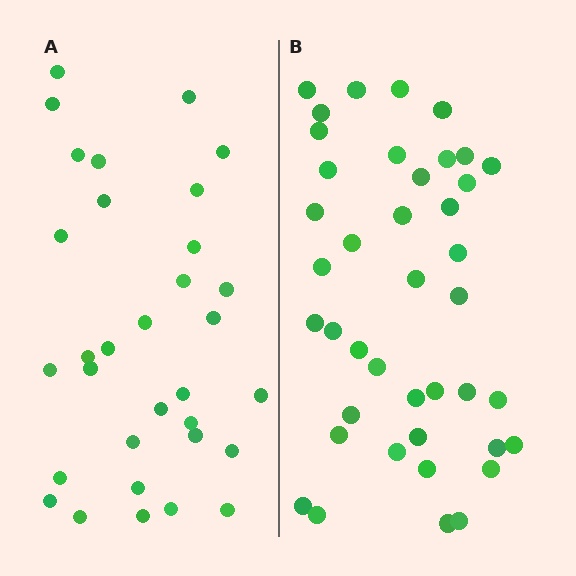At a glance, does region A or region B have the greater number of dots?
Region B (the right region) has more dots.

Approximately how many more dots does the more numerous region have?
Region B has roughly 8 or so more dots than region A.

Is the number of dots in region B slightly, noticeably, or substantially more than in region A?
Region B has noticeably more, but not dramatically so. The ratio is roughly 1.3 to 1.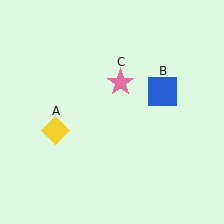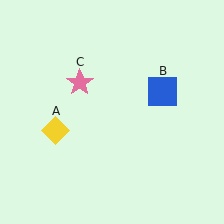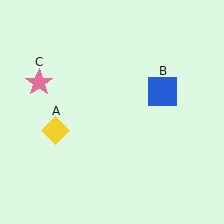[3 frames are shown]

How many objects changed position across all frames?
1 object changed position: pink star (object C).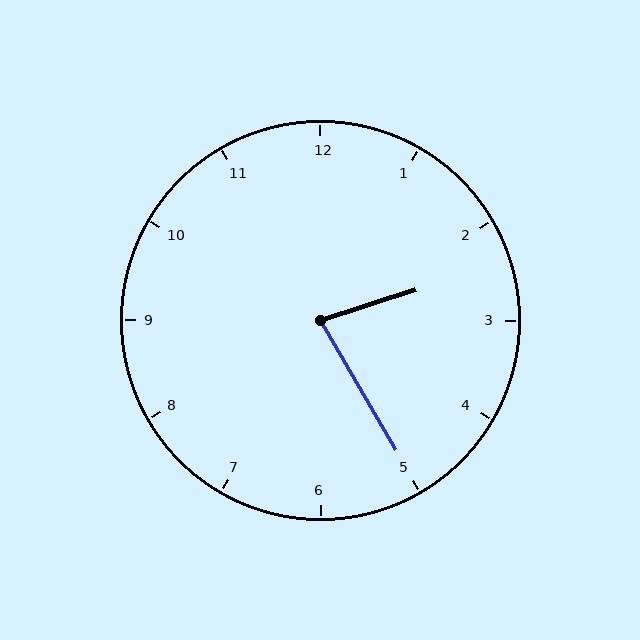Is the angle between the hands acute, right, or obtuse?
It is acute.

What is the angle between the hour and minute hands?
Approximately 78 degrees.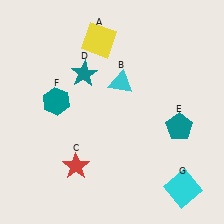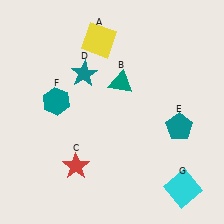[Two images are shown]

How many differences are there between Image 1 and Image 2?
There is 1 difference between the two images.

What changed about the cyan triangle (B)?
In Image 1, B is cyan. In Image 2, it changed to teal.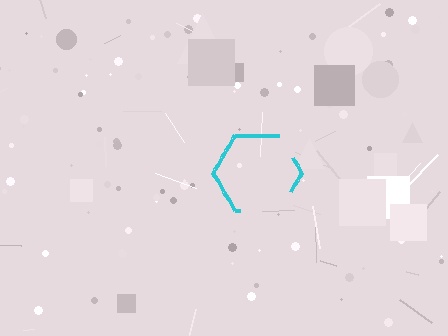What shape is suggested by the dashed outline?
The dashed outline suggests a hexagon.